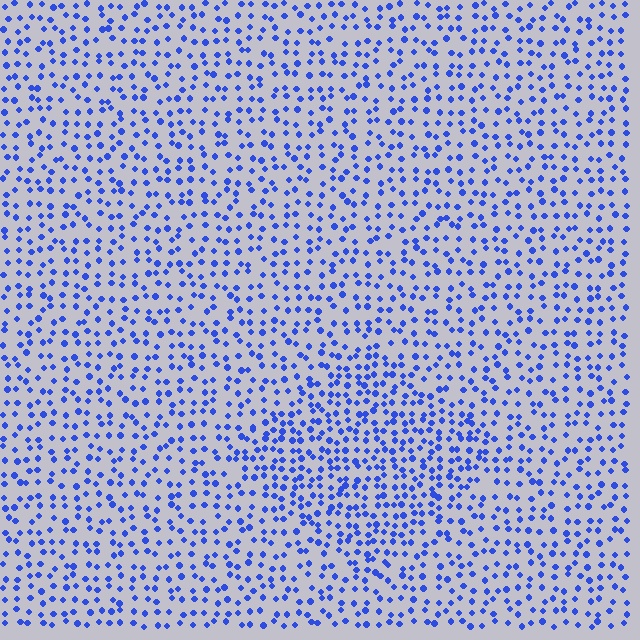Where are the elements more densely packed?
The elements are more densely packed inside the diamond boundary.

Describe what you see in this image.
The image contains small blue elements arranged at two different densities. A diamond-shaped region is visible where the elements are more densely packed than the surrounding area.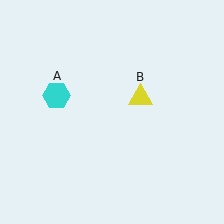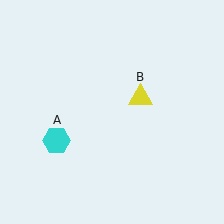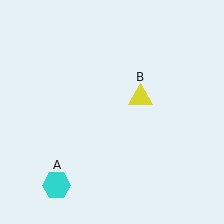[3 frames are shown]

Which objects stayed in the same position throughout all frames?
Yellow triangle (object B) remained stationary.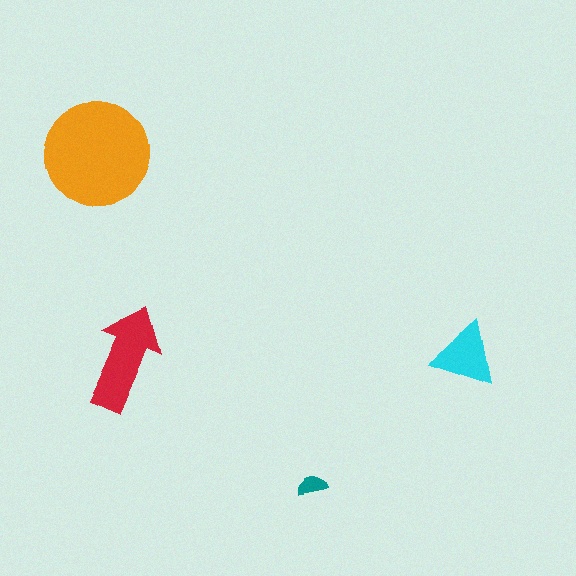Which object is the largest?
The orange circle.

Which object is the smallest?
The teal semicircle.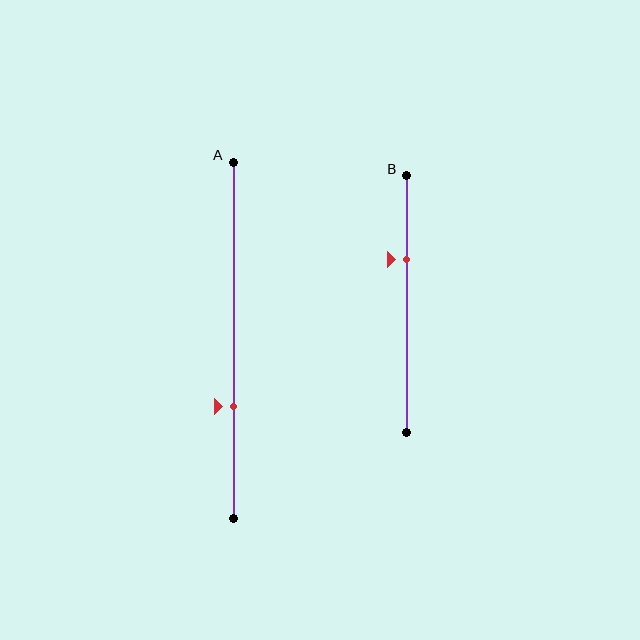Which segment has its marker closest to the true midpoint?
Segment B has its marker closest to the true midpoint.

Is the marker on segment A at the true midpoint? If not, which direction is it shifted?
No, the marker on segment A is shifted downward by about 18% of the segment length.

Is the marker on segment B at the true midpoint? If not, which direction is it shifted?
No, the marker on segment B is shifted upward by about 17% of the segment length.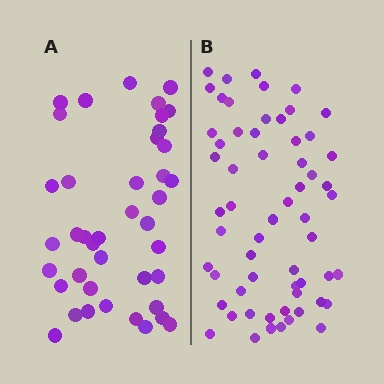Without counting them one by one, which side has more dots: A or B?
Region B (the right region) has more dots.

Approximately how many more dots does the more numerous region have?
Region B has approximately 20 more dots than region A.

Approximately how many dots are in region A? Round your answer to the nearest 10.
About 40 dots. (The exact count is 41, which rounds to 40.)